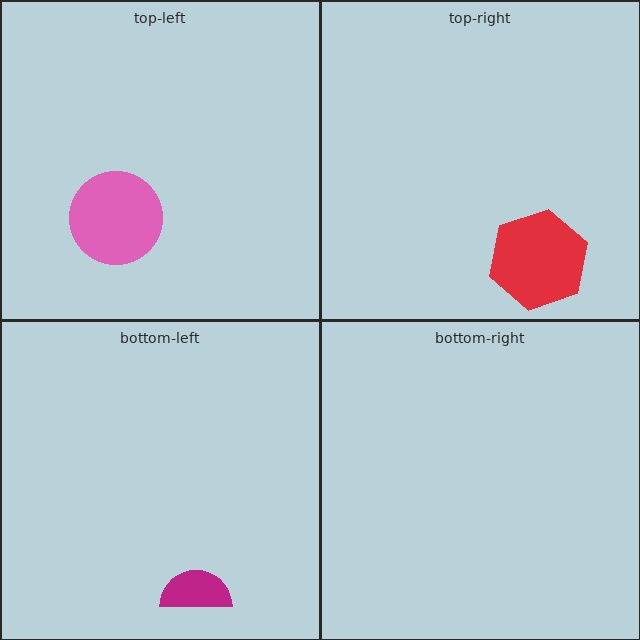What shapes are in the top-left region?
The pink circle.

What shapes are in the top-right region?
The red hexagon.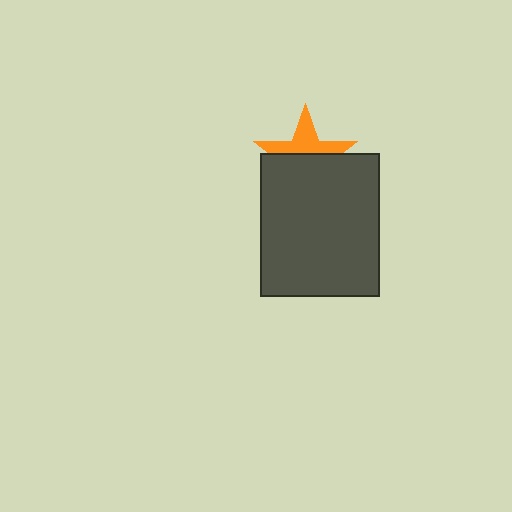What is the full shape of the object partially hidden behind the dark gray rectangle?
The partially hidden object is an orange star.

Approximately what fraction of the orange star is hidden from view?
Roughly 56% of the orange star is hidden behind the dark gray rectangle.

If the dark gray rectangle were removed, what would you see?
You would see the complete orange star.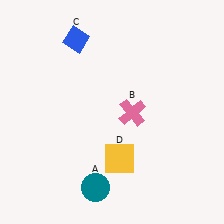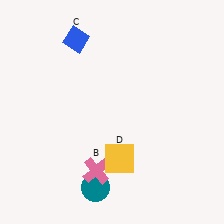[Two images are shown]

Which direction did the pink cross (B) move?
The pink cross (B) moved down.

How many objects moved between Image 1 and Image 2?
1 object moved between the two images.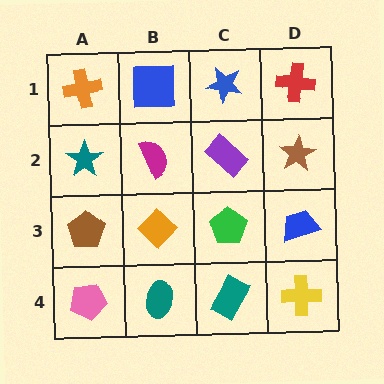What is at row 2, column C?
A purple rectangle.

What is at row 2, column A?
A teal star.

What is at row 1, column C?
A blue star.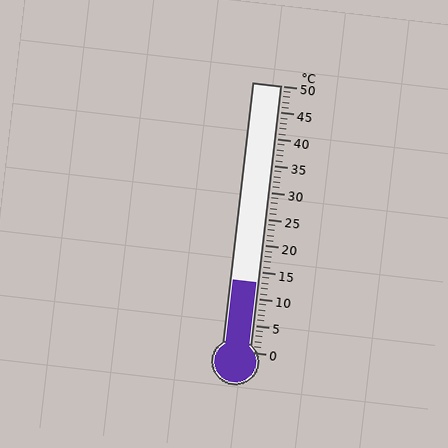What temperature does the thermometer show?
The thermometer shows approximately 13°C.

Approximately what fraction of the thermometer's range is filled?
The thermometer is filled to approximately 25% of its range.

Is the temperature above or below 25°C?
The temperature is below 25°C.